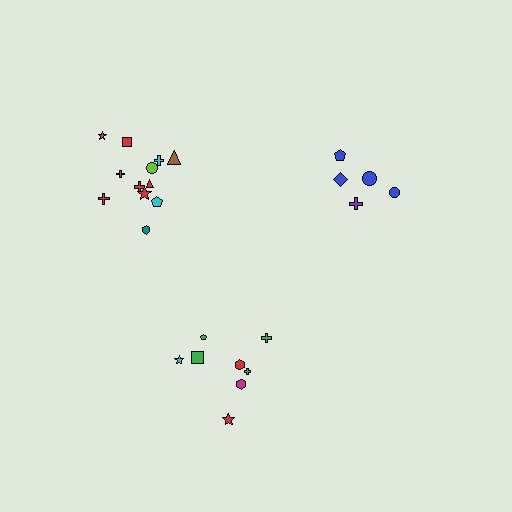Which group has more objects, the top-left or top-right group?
The top-left group.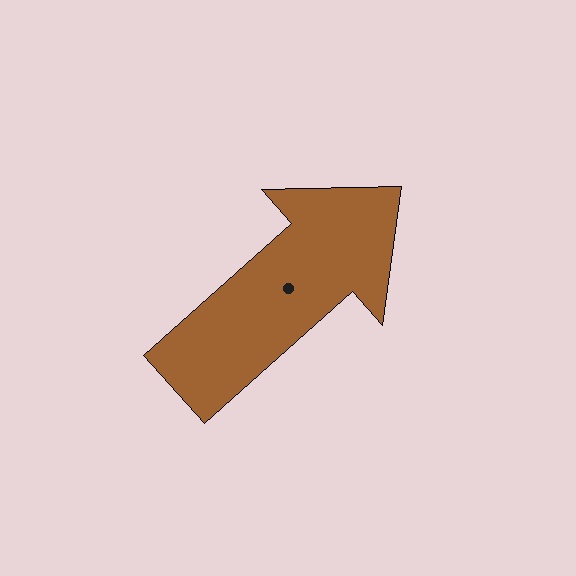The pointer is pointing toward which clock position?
Roughly 2 o'clock.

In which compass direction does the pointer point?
Northeast.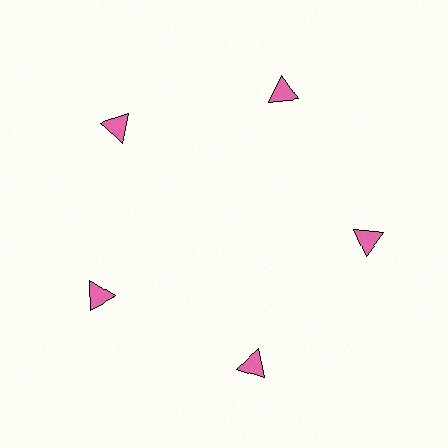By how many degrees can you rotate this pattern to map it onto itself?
The pattern maps onto itself every 72 degrees of rotation.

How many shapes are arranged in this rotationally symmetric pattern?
There are 5 shapes, arranged in 5 groups of 1.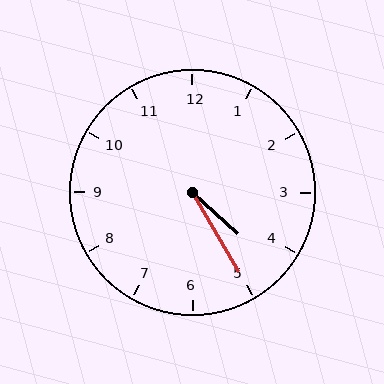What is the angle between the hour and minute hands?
Approximately 18 degrees.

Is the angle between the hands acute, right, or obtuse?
It is acute.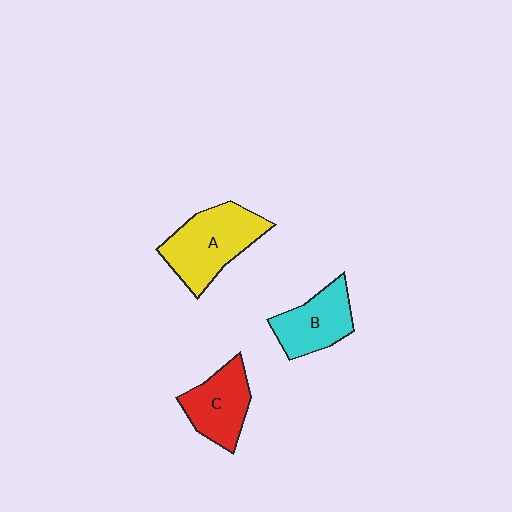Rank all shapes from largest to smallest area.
From largest to smallest: A (yellow), B (cyan), C (red).